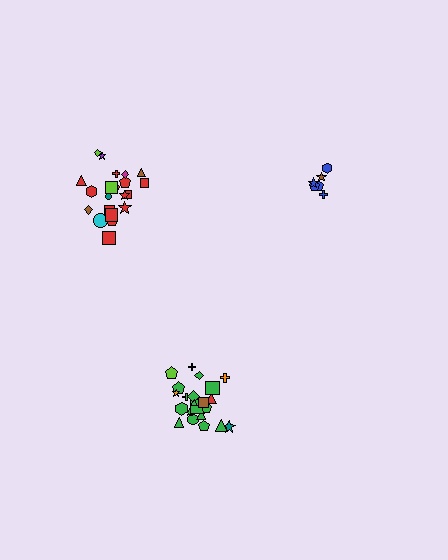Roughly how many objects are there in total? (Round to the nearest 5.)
Roughly 50 objects in total.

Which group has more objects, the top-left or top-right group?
The top-left group.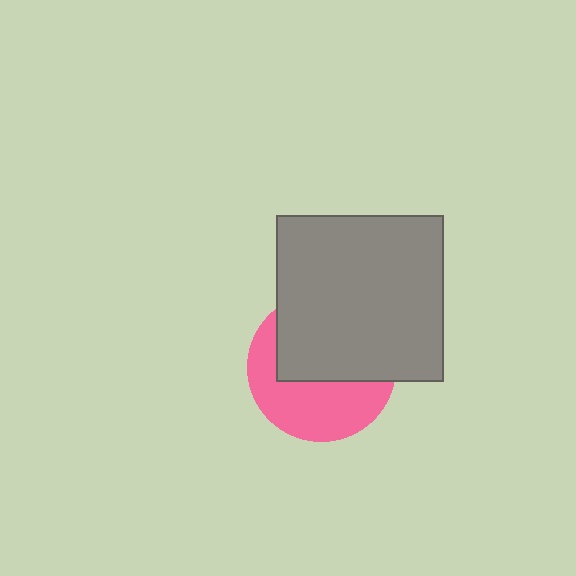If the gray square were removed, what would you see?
You would see the complete pink circle.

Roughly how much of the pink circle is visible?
About half of it is visible (roughly 47%).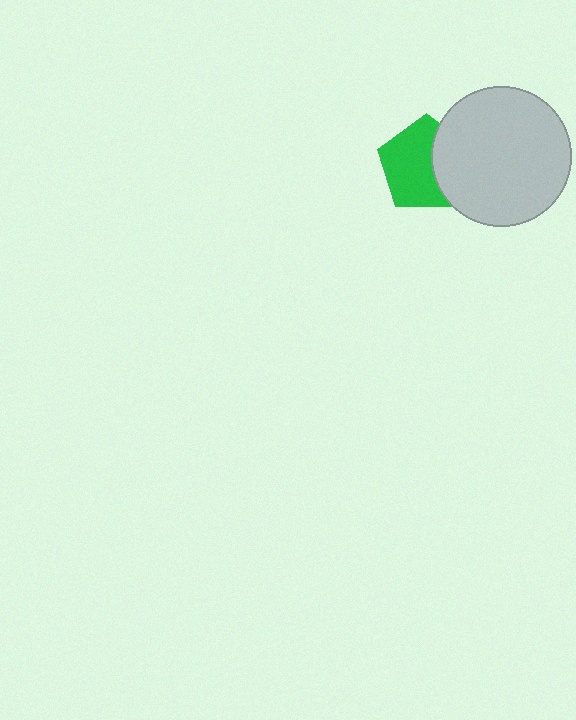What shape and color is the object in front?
The object in front is a light gray circle.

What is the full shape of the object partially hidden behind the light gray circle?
The partially hidden object is a green pentagon.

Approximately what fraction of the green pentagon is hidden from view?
Roughly 35% of the green pentagon is hidden behind the light gray circle.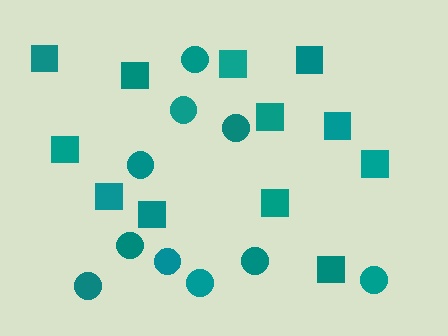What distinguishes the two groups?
There are 2 groups: one group of squares (12) and one group of circles (10).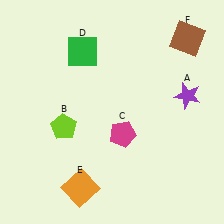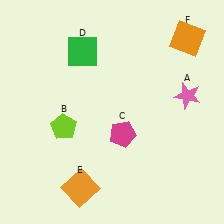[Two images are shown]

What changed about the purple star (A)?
In Image 1, A is purple. In Image 2, it changed to pink.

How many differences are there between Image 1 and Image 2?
There are 2 differences between the two images.